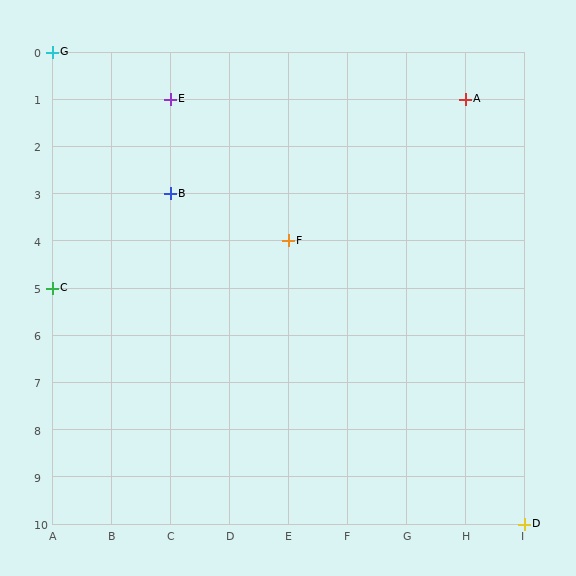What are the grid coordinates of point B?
Point B is at grid coordinates (C, 3).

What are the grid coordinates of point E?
Point E is at grid coordinates (C, 1).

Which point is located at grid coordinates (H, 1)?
Point A is at (H, 1).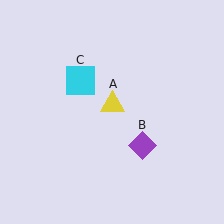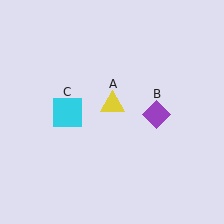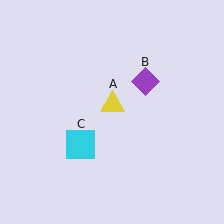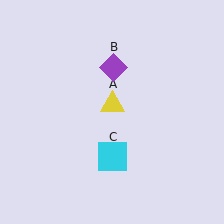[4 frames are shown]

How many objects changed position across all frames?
2 objects changed position: purple diamond (object B), cyan square (object C).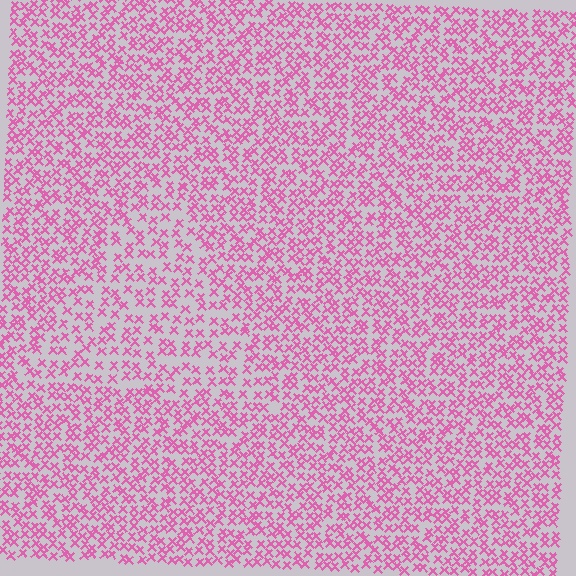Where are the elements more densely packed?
The elements are more densely packed outside the triangle boundary.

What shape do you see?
I see a triangle.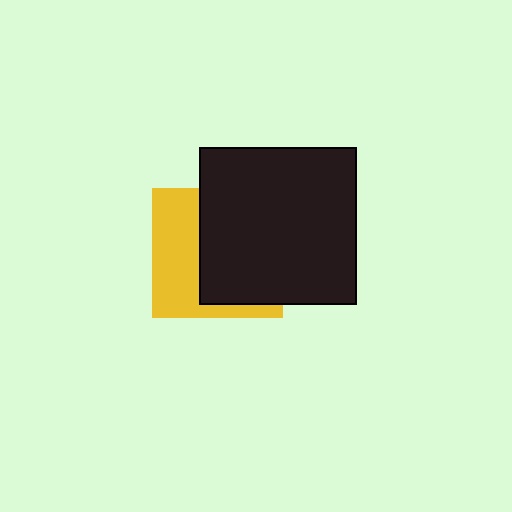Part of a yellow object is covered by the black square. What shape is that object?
It is a square.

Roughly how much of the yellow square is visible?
A small part of it is visible (roughly 42%).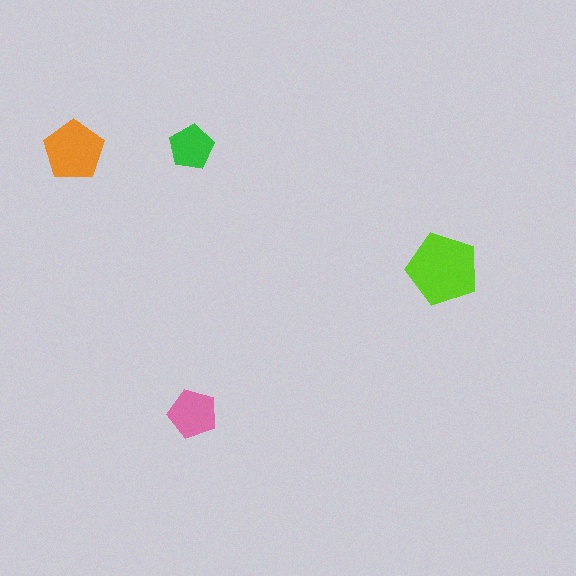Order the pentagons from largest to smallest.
the lime one, the orange one, the pink one, the green one.